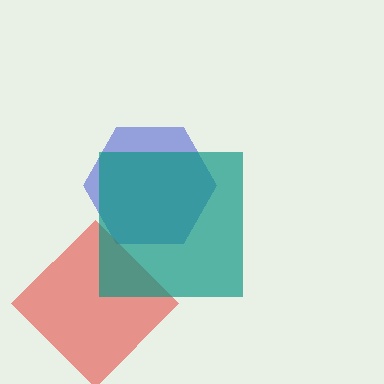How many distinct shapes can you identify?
There are 3 distinct shapes: a blue hexagon, a red diamond, a teal square.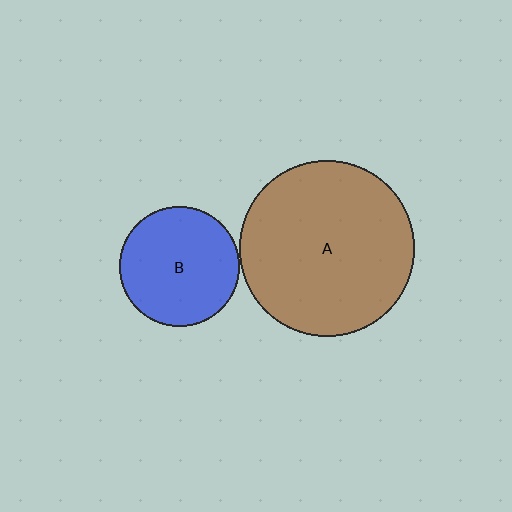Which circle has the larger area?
Circle A (brown).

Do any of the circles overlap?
No, none of the circles overlap.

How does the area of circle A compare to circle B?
Approximately 2.1 times.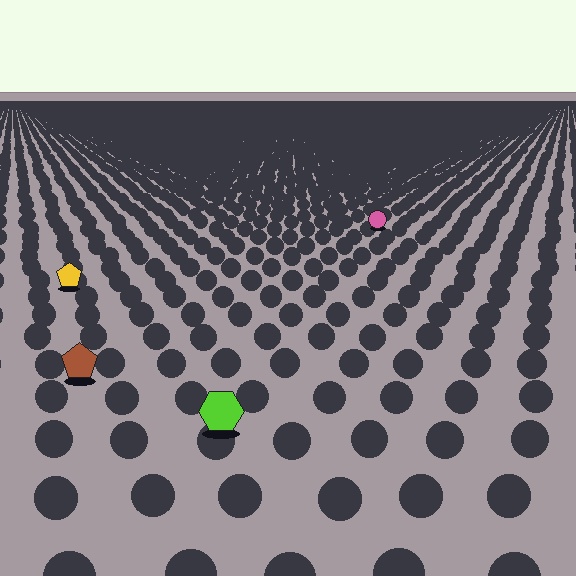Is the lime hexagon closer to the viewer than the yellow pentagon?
Yes. The lime hexagon is closer — you can tell from the texture gradient: the ground texture is coarser near it.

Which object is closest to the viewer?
The lime hexagon is closest. The texture marks near it are larger and more spread out.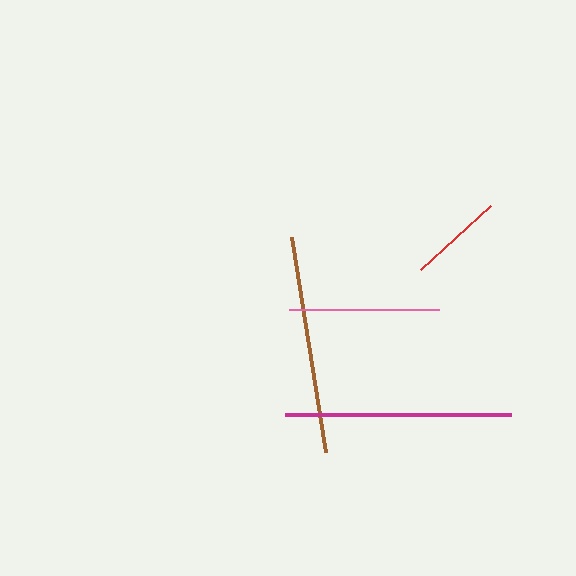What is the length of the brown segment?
The brown segment is approximately 217 pixels long.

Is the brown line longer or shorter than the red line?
The brown line is longer than the red line.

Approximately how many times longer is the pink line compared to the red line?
The pink line is approximately 1.6 times the length of the red line.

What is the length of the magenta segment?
The magenta segment is approximately 226 pixels long.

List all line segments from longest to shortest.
From longest to shortest: magenta, brown, pink, red.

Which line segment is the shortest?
The red line is the shortest at approximately 94 pixels.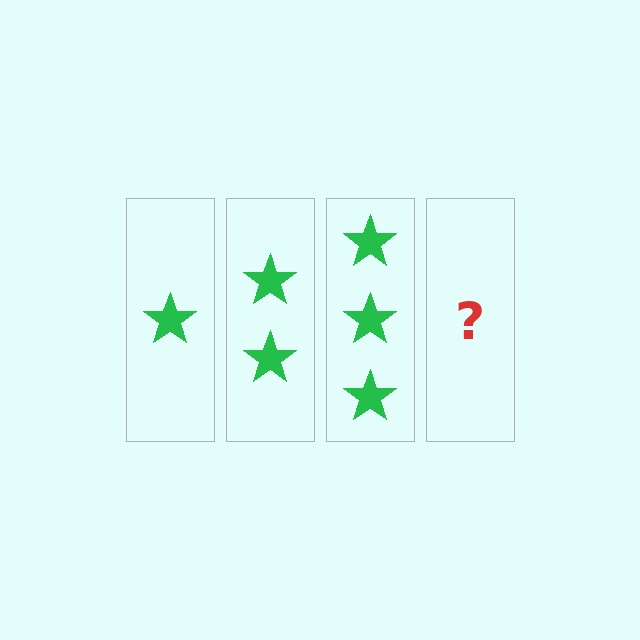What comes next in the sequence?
The next element should be 4 stars.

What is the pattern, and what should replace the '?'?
The pattern is that each step adds one more star. The '?' should be 4 stars.